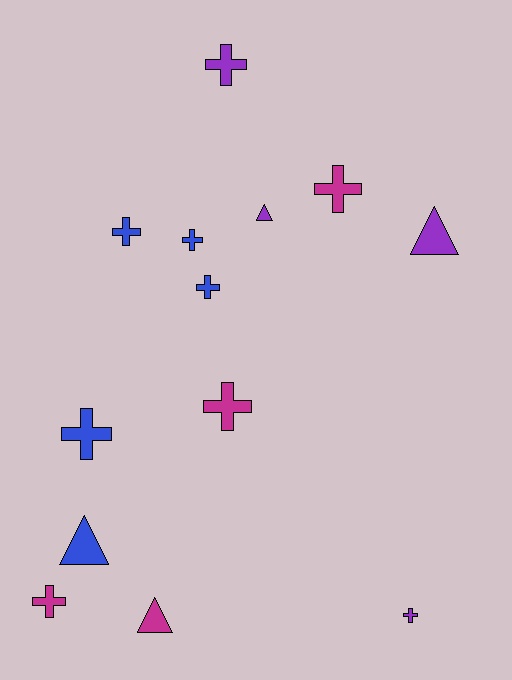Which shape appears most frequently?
Cross, with 9 objects.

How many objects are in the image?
There are 13 objects.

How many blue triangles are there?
There is 1 blue triangle.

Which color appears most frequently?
Blue, with 5 objects.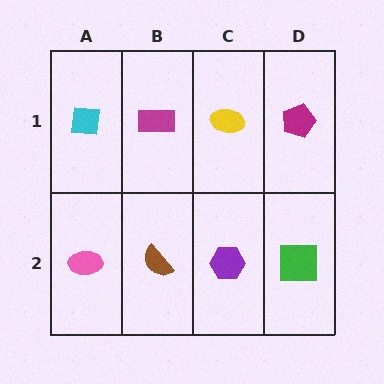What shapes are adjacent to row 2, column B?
A magenta rectangle (row 1, column B), a pink ellipse (row 2, column A), a purple hexagon (row 2, column C).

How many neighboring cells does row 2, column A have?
2.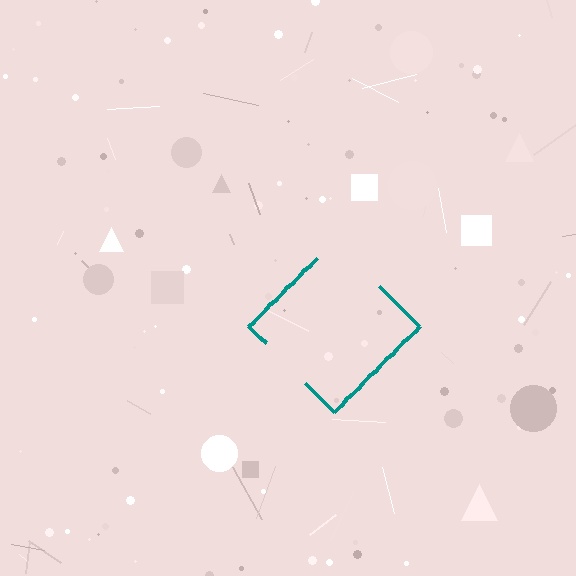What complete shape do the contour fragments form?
The contour fragments form a diamond.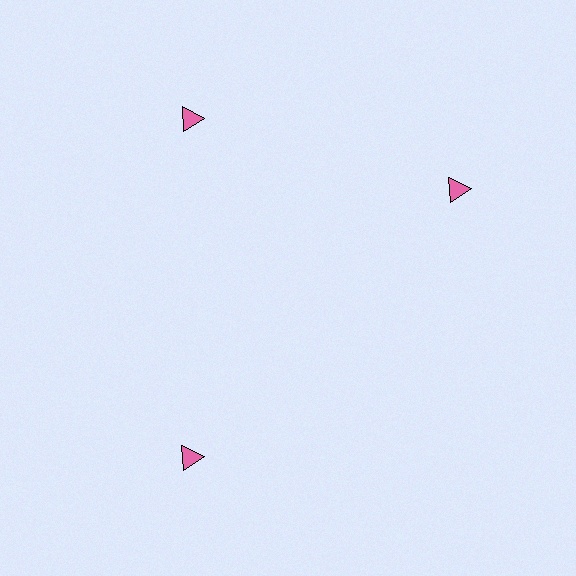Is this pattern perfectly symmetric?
No. The 3 pink triangles are arranged in a ring, but one element near the 3 o'clock position is rotated out of alignment along the ring, breaking the 3-fold rotational symmetry.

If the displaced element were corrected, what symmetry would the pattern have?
It would have 3-fold rotational symmetry — the pattern would map onto itself every 120 degrees.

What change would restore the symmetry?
The symmetry would be restored by rotating it back into even spacing with its neighbors so that all 3 triangles sit at equal angles and equal distance from the center.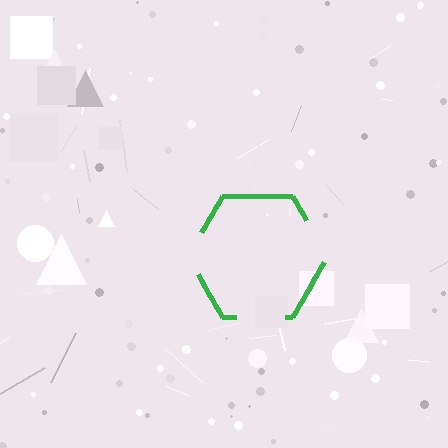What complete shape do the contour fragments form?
The contour fragments form a hexagon.